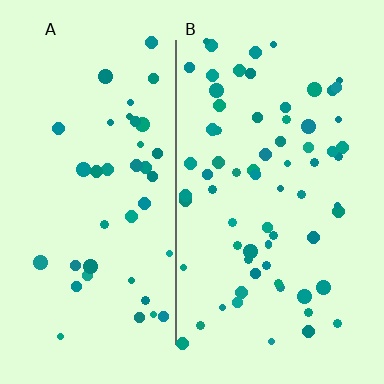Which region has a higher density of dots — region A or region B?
B (the right).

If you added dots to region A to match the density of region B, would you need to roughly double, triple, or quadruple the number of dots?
Approximately double.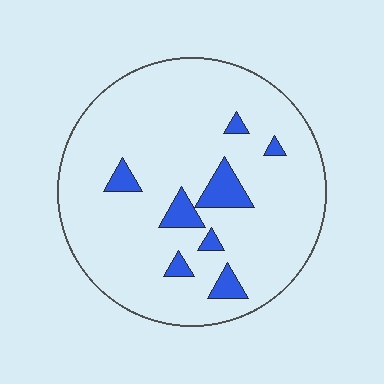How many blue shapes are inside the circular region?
8.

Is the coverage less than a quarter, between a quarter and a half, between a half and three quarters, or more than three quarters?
Less than a quarter.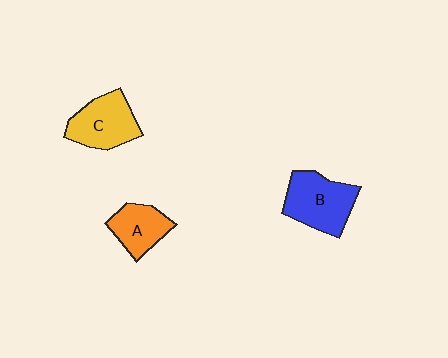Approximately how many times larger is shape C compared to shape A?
Approximately 1.3 times.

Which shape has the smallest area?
Shape A (orange).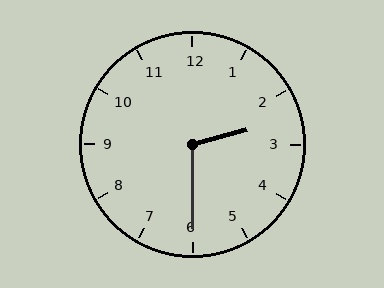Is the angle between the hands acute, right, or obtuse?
It is obtuse.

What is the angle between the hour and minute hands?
Approximately 105 degrees.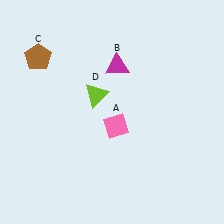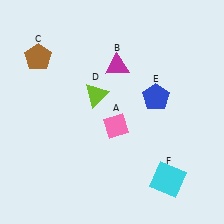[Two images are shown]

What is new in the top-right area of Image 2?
A blue pentagon (E) was added in the top-right area of Image 2.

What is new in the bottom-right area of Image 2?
A cyan square (F) was added in the bottom-right area of Image 2.